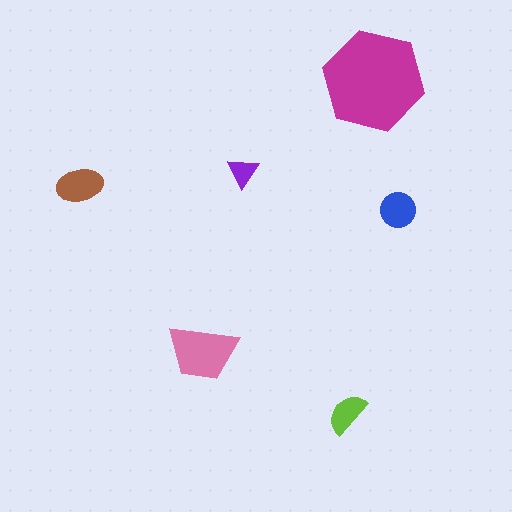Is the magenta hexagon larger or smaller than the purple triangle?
Larger.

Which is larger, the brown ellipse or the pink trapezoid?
The pink trapezoid.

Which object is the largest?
The magenta hexagon.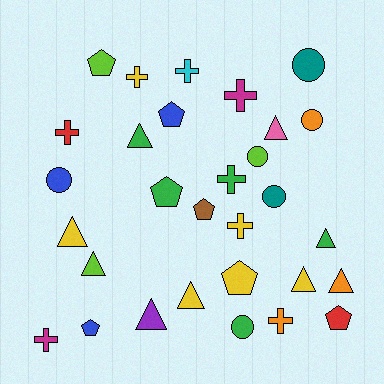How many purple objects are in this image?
There is 1 purple object.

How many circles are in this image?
There are 6 circles.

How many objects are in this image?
There are 30 objects.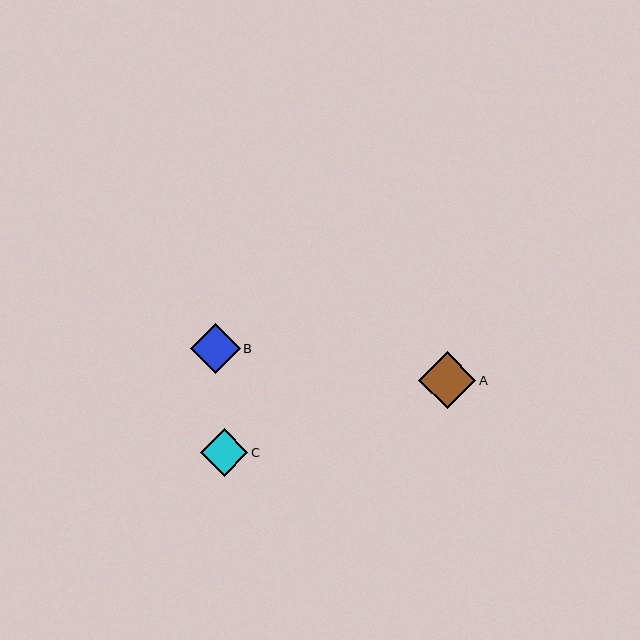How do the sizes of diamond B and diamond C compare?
Diamond B and diamond C are approximately the same size.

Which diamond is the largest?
Diamond A is the largest with a size of approximately 57 pixels.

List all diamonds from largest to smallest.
From largest to smallest: A, B, C.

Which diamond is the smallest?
Diamond C is the smallest with a size of approximately 48 pixels.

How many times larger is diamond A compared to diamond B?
Diamond A is approximately 1.1 times the size of diamond B.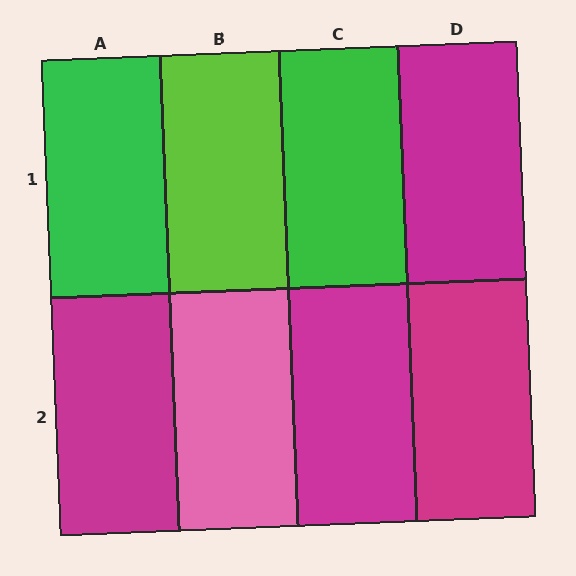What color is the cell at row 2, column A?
Magenta.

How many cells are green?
2 cells are green.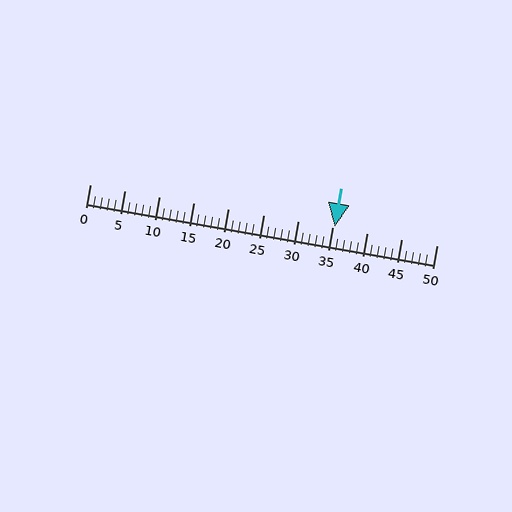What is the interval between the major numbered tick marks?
The major tick marks are spaced 5 units apart.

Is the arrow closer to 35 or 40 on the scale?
The arrow is closer to 35.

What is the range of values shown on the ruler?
The ruler shows values from 0 to 50.